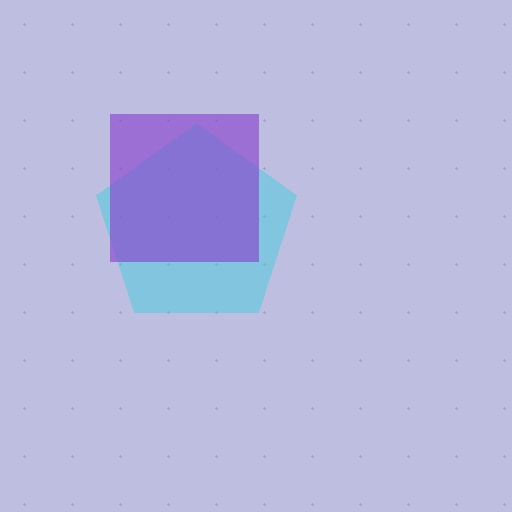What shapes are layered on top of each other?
The layered shapes are: a cyan pentagon, a purple square.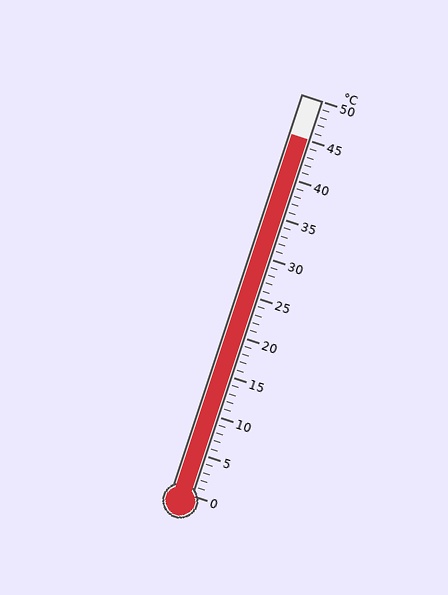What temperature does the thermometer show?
The thermometer shows approximately 45°C.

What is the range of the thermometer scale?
The thermometer scale ranges from 0°C to 50°C.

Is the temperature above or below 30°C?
The temperature is above 30°C.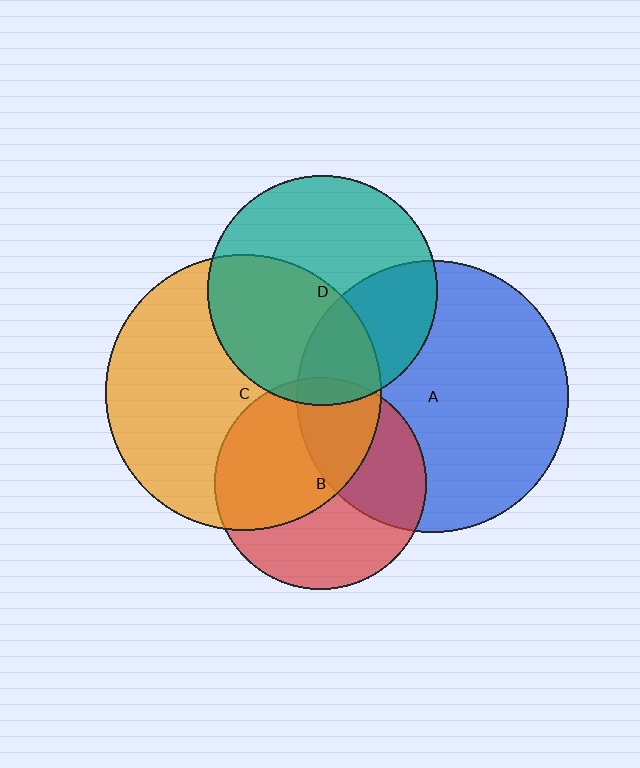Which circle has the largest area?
Circle C (orange).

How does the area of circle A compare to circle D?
Approximately 1.4 times.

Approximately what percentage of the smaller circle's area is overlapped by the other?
Approximately 45%.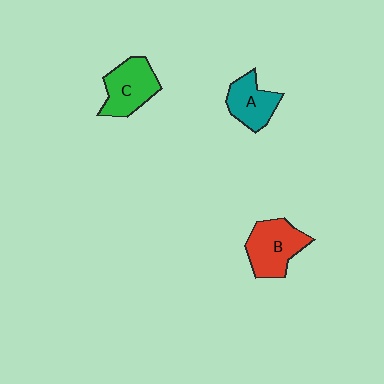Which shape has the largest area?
Shape B (red).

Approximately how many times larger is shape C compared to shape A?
Approximately 1.2 times.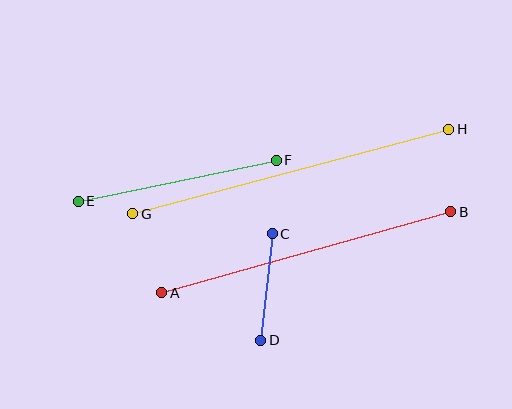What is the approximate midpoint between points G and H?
The midpoint is at approximately (291, 171) pixels.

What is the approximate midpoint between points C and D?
The midpoint is at approximately (267, 287) pixels.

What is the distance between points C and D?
The distance is approximately 107 pixels.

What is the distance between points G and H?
The distance is approximately 327 pixels.